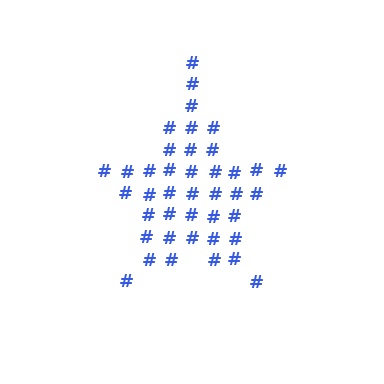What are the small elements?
The small elements are hash symbols.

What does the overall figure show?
The overall figure shows a star.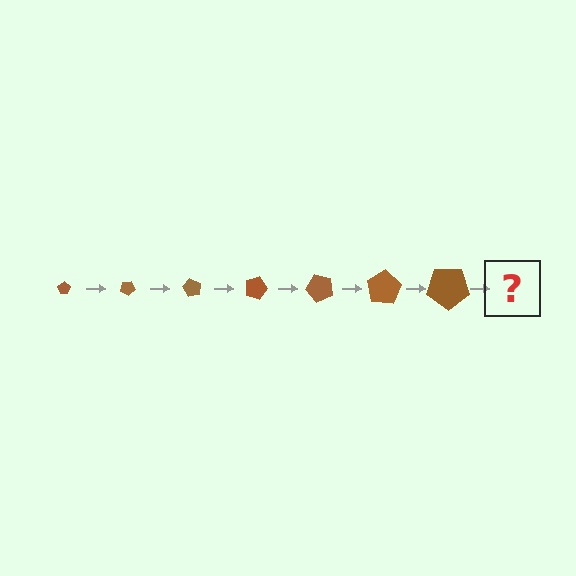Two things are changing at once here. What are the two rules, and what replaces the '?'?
The two rules are that the pentagon grows larger each step and it rotates 30 degrees each step. The '?' should be a pentagon, larger than the previous one and rotated 210 degrees from the start.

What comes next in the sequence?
The next element should be a pentagon, larger than the previous one and rotated 210 degrees from the start.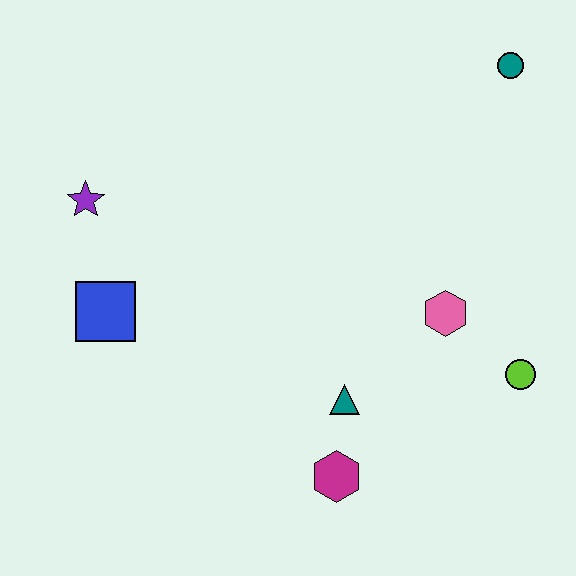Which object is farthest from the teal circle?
The blue square is farthest from the teal circle.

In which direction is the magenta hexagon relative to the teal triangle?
The magenta hexagon is below the teal triangle.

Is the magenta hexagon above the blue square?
No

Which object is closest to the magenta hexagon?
The teal triangle is closest to the magenta hexagon.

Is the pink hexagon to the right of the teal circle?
No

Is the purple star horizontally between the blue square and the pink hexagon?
No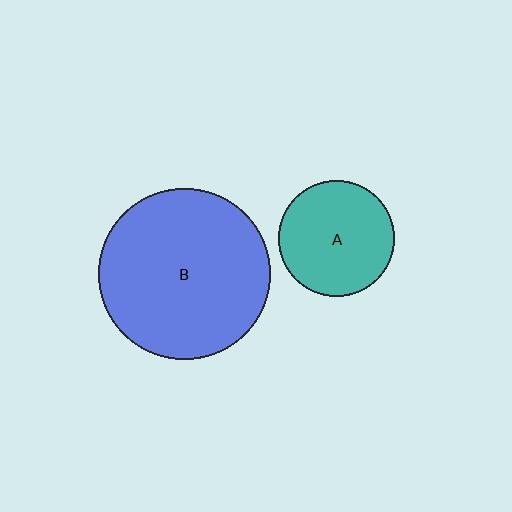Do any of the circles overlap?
No, none of the circles overlap.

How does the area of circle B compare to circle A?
Approximately 2.2 times.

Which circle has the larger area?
Circle B (blue).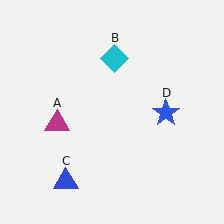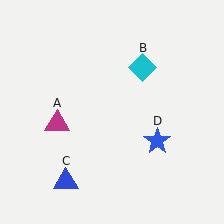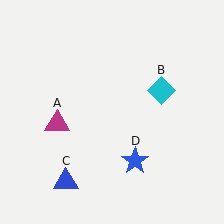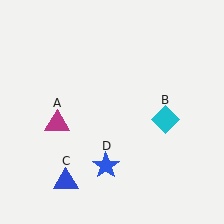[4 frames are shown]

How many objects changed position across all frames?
2 objects changed position: cyan diamond (object B), blue star (object D).